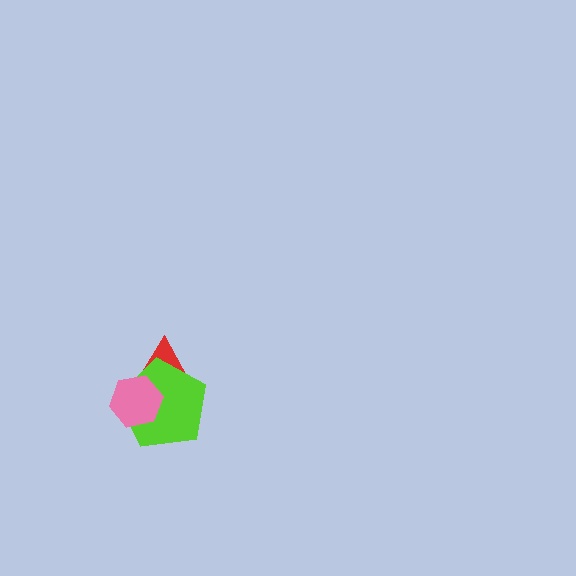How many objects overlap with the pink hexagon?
2 objects overlap with the pink hexagon.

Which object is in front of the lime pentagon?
The pink hexagon is in front of the lime pentagon.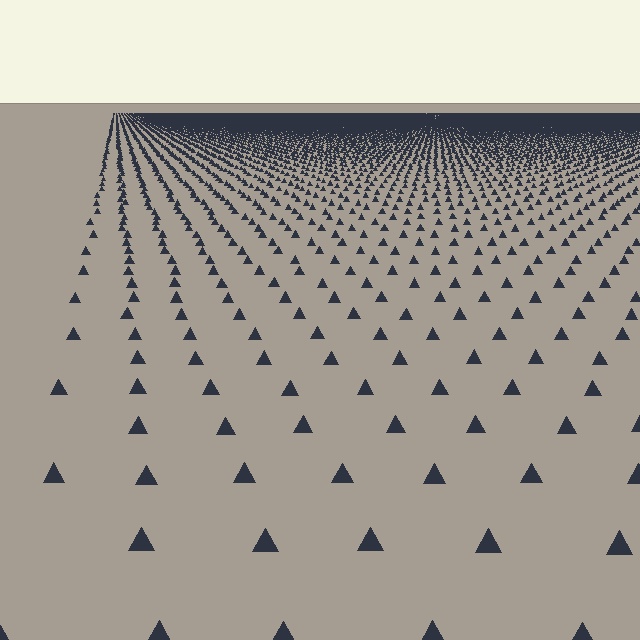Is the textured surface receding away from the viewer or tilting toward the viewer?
The surface is receding away from the viewer. Texture elements get smaller and denser toward the top.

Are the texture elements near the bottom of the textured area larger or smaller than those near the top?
Larger. Near the bottom, elements are closer to the viewer and appear at a bigger on-screen size.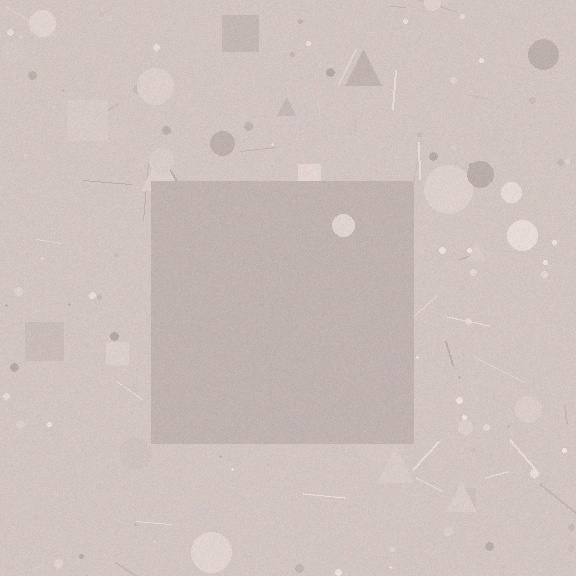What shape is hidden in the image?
A square is hidden in the image.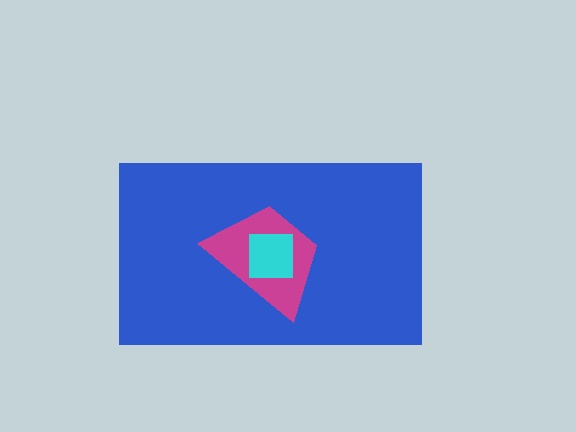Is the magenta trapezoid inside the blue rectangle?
Yes.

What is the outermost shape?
The blue rectangle.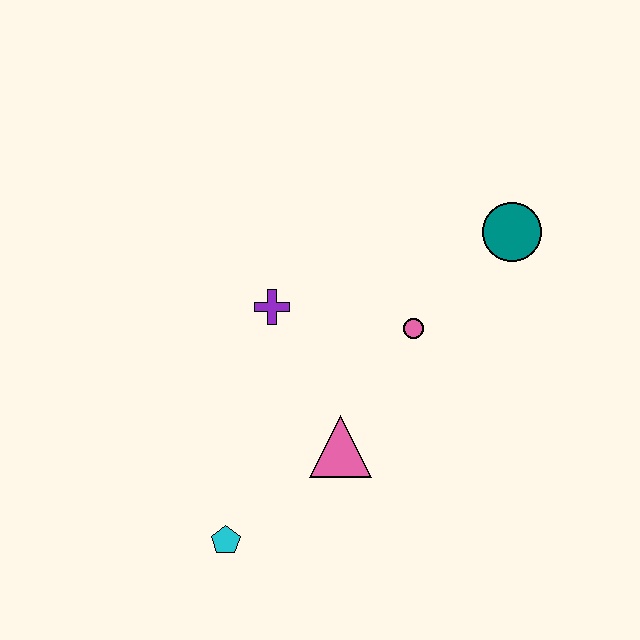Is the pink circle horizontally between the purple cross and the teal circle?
Yes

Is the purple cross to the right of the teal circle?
No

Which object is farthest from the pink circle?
The cyan pentagon is farthest from the pink circle.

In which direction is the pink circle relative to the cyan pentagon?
The pink circle is above the cyan pentagon.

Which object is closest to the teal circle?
The pink circle is closest to the teal circle.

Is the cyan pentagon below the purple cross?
Yes